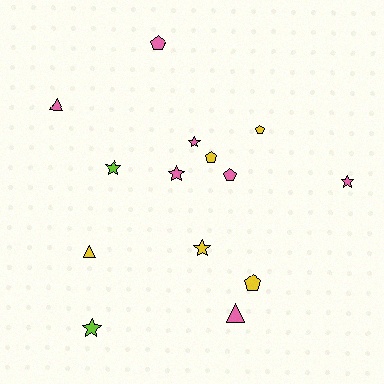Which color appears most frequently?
Pink, with 7 objects.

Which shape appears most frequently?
Star, with 6 objects.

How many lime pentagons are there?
There are no lime pentagons.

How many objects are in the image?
There are 14 objects.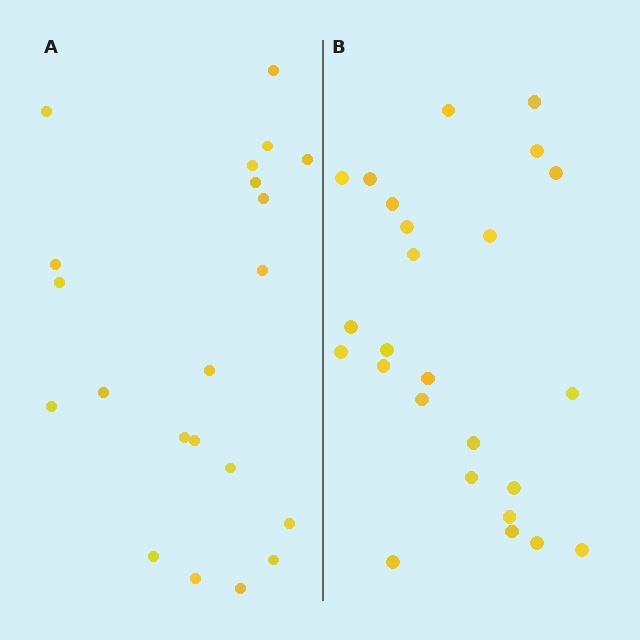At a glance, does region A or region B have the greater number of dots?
Region B (the right region) has more dots.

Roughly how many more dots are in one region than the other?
Region B has about 4 more dots than region A.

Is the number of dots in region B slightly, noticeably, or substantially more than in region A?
Region B has only slightly more — the two regions are fairly close. The ratio is roughly 1.2 to 1.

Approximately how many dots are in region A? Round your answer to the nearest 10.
About 20 dots. (The exact count is 21, which rounds to 20.)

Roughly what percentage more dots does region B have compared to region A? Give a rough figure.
About 20% more.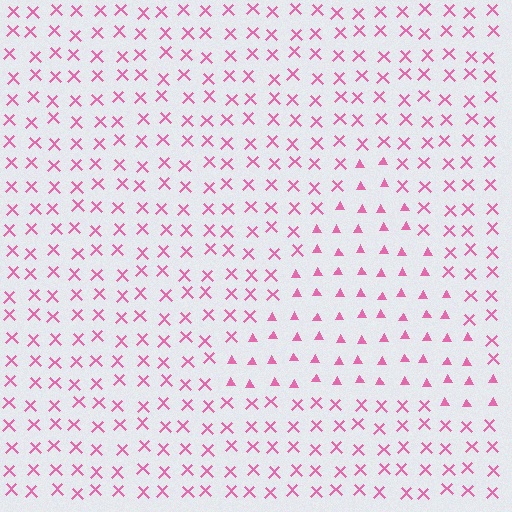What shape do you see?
I see a triangle.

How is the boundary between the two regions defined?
The boundary is defined by a change in element shape: triangles inside vs. X marks outside. All elements share the same color and spacing.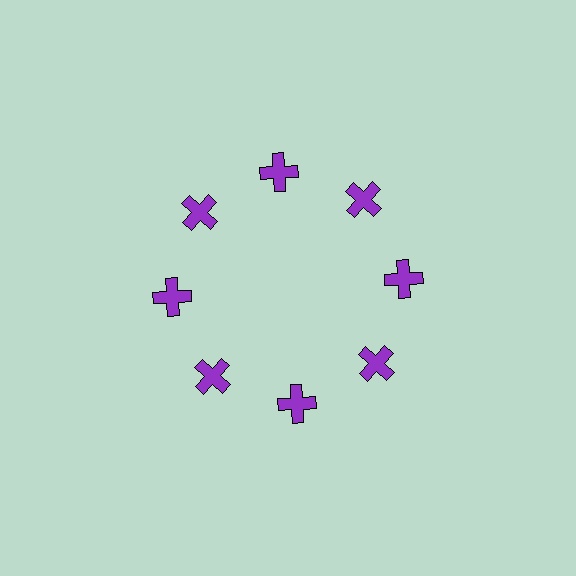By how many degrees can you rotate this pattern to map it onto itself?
The pattern maps onto itself every 45 degrees of rotation.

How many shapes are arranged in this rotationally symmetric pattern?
There are 8 shapes, arranged in 8 groups of 1.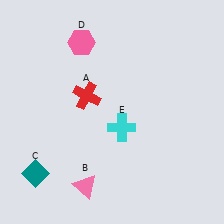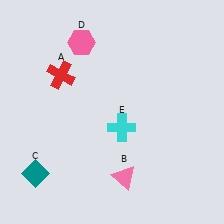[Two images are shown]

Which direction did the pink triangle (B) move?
The pink triangle (B) moved right.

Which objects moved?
The objects that moved are: the red cross (A), the pink triangle (B).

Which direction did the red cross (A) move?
The red cross (A) moved left.